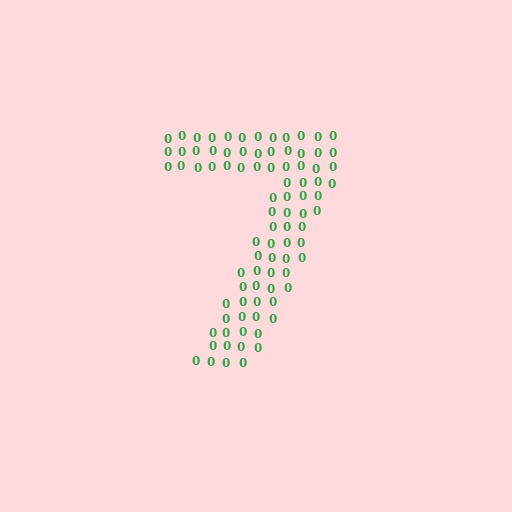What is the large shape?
The large shape is the digit 7.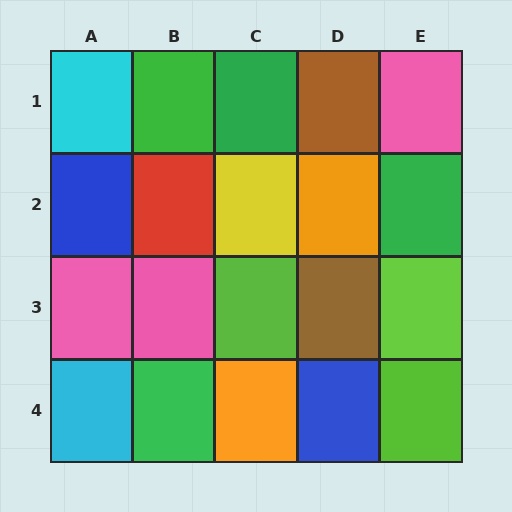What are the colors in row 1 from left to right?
Cyan, green, green, brown, pink.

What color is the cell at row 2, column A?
Blue.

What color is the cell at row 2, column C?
Yellow.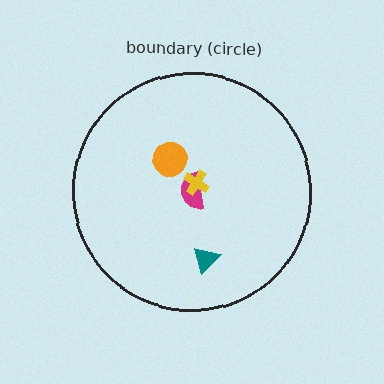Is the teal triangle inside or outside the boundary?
Inside.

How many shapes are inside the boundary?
4 inside, 0 outside.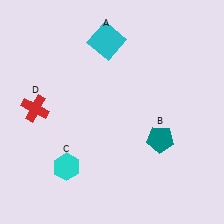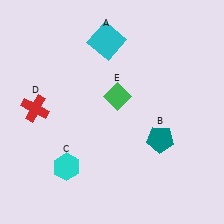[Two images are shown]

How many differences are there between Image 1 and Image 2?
There is 1 difference between the two images.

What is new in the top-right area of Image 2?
A green diamond (E) was added in the top-right area of Image 2.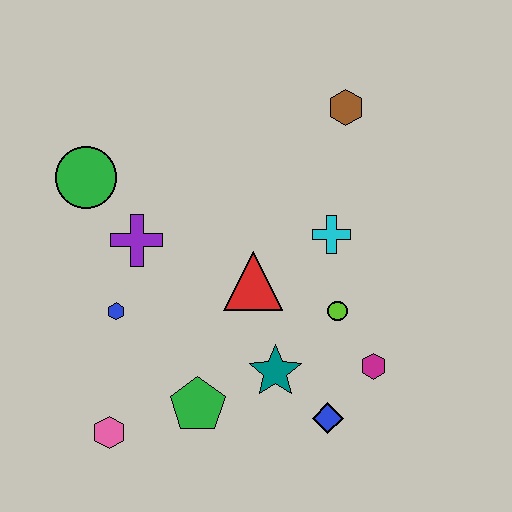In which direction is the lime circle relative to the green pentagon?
The lime circle is to the right of the green pentagon.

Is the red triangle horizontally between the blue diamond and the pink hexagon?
Yes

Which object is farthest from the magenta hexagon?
The green circle is farthest from the magenta hexagon.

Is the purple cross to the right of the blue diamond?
No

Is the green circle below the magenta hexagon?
No